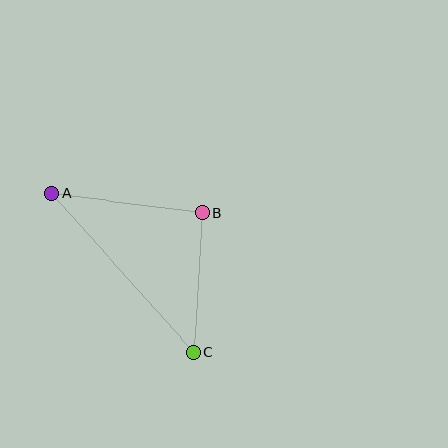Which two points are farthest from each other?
Points A and C are farthest from each other.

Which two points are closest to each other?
Points B and C are closest to each other.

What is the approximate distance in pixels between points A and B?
The distance between A and B is approximately 152 pixels.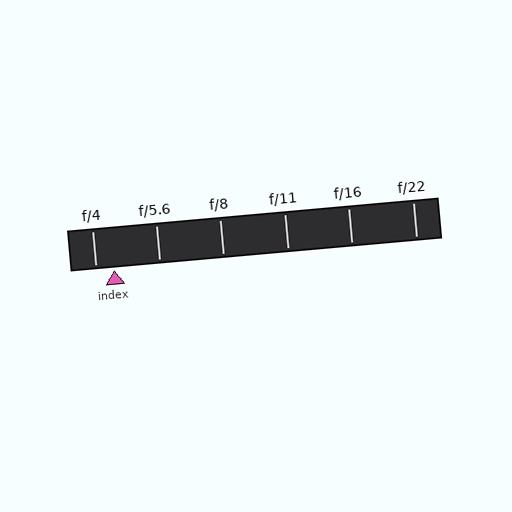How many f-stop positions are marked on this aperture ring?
There are 6 f-stop positions marked.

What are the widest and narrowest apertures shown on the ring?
The widest aperture shown is f/4 and the narrowest is f/22.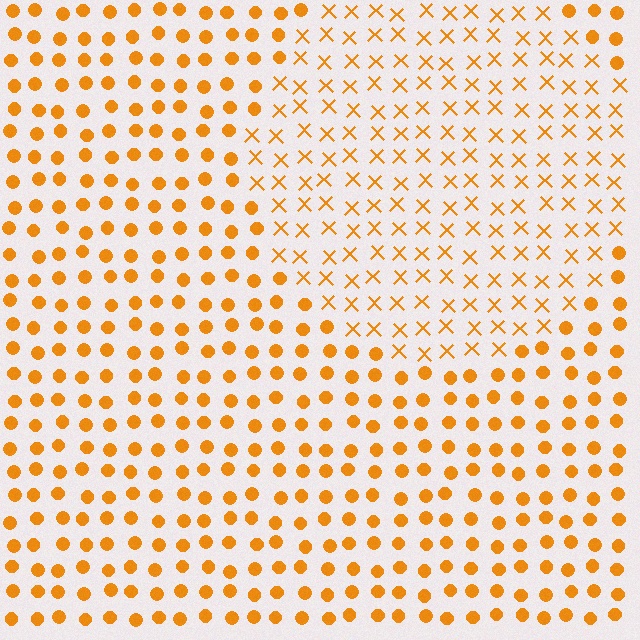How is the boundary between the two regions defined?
The boundary is defined by a change in element shape: X marks inside vs. circles outside. All elements share the same color and spacing.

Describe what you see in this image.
The image is filled with small orange elements arranged in a uniform grid. A circle-shaped region contains X marks, while the surrounding area contains circles. The boundary is defined purely by the change in element shape.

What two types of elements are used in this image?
The image uses X marks inside the circle region and circles outside it.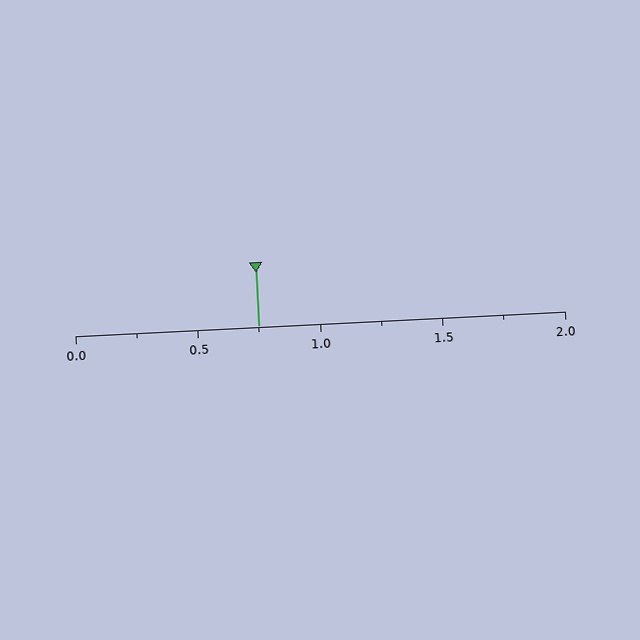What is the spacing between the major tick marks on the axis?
The major ticks are spaced 0.5 apart.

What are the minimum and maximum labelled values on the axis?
The axis runs from 0.0 to 2.0.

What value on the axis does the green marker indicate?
The marker indicates approximately 0.75.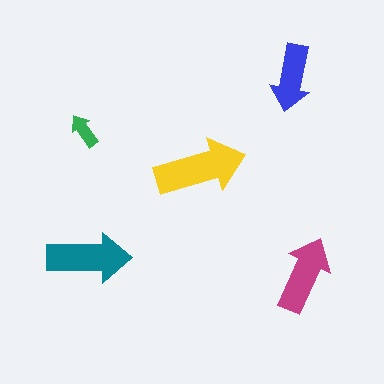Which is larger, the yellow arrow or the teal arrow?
The yellow one.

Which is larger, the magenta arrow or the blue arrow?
The magenta one.